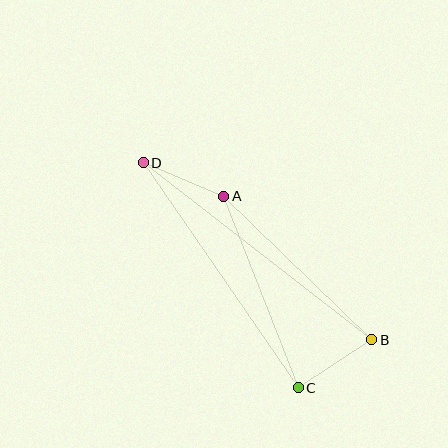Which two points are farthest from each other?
Points B and D are farthest from each other.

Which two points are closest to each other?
Points A and D are closest to each other.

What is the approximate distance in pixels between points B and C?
The distance between B and C is approximately 88 pixels.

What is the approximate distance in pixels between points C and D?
The distance between C and D is approximately 273 pixels.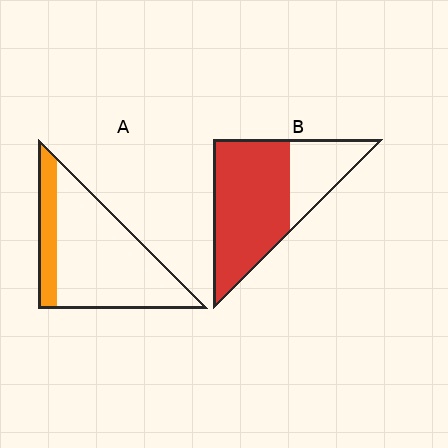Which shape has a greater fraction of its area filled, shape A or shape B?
Shape B.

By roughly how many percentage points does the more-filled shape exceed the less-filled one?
By roughly 50 percentage points (B over A).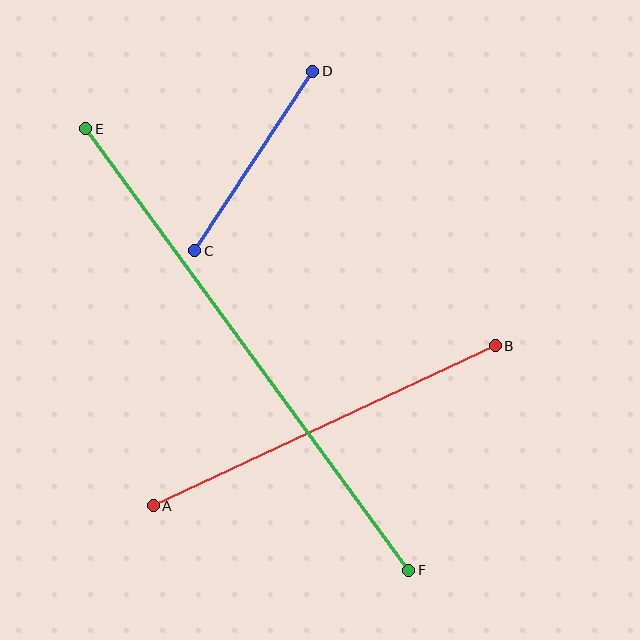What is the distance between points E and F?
The distance is approximately 547 pixels.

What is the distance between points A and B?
The distance is approximately 378 pixels.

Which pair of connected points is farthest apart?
Points E and F are farthest apart.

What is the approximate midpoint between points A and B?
The midpoint is at approximately (324, 426) pixels.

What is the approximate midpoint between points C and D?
The midpoint is at approximately (254, 161) pixels.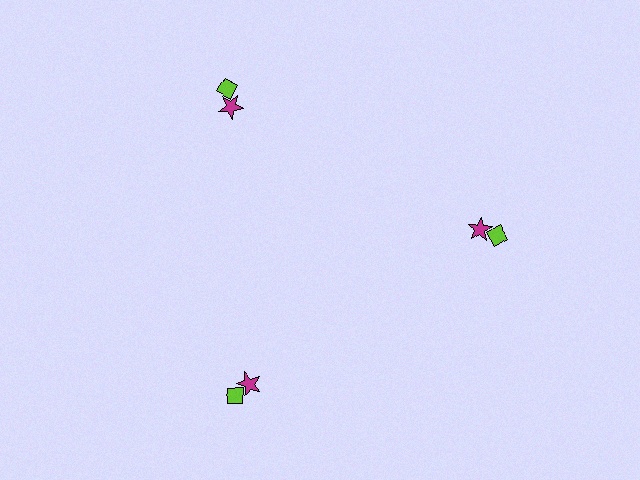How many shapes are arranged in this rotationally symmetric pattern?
There are 6 shapes, arranged in 3 groups of 2.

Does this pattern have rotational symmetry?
Yes, this pattern has 3-fold rotational symmetry. It looks the same after rotating 120 degrees around the center.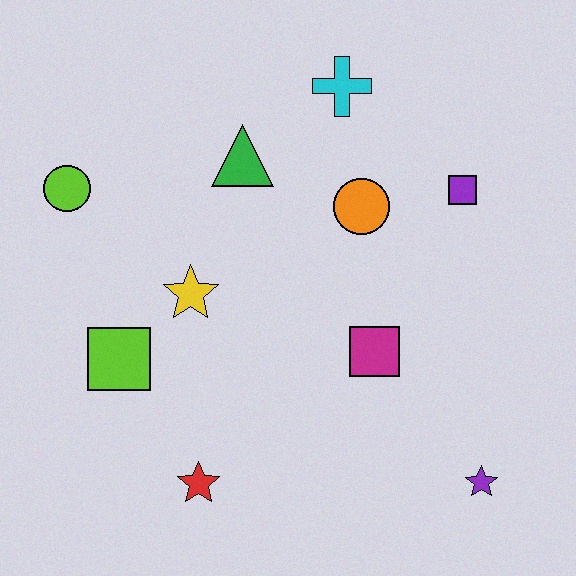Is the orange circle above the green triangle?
No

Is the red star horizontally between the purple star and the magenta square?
No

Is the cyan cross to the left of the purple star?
Yes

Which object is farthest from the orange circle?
The red star is farthest from the orange circle.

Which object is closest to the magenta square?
The orange circle is closest to the magenta square.